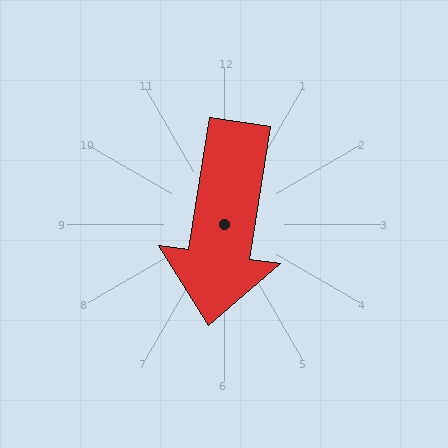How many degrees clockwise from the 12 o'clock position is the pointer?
Approximately 189 degrees.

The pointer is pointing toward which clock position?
Roughly 6 o'clock.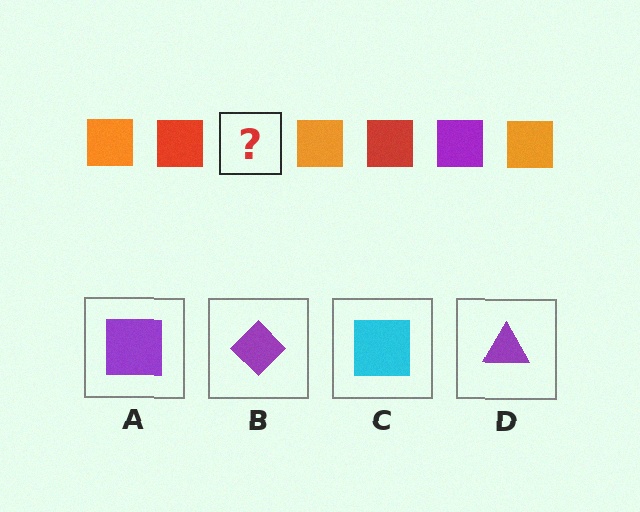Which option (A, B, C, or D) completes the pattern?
A.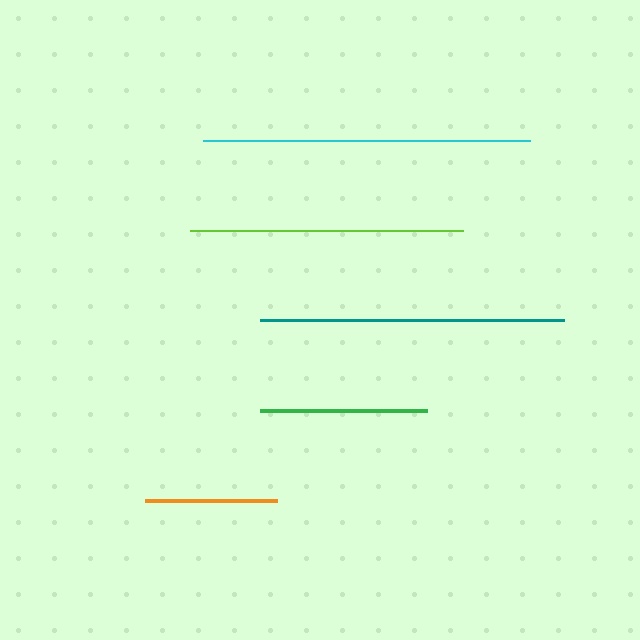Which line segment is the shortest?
The orange line is the shortest at approximately 131 pixels.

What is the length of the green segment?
The green segment is approximately 166 pixels long.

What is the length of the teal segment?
The teal segment is approximately 303 pixels long.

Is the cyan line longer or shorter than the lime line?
The cyan line is longer than the lime line.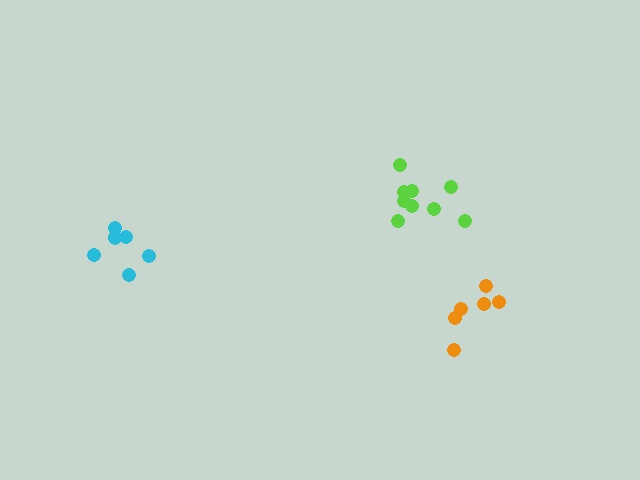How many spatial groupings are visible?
There are 3 spatial groupings.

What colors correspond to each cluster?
The clusters are colored: lime, cyan, orange.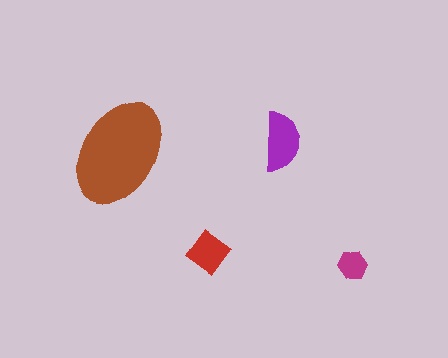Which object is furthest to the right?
The magenta hexagon is rightmost.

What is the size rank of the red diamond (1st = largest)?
3rd.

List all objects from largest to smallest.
The brown ellipse, the purple semicircle, the red diamond, the magenta hexagon.